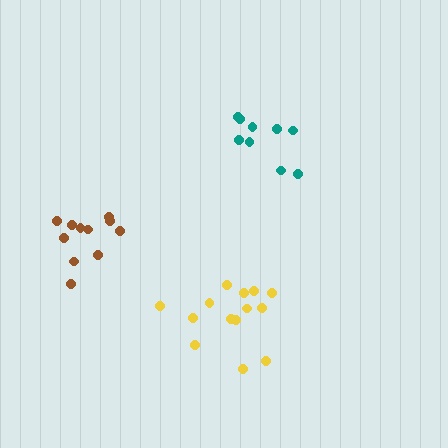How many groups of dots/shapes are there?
There are 3 groups.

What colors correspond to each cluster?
The clusters are colored: teal, brown, yellow.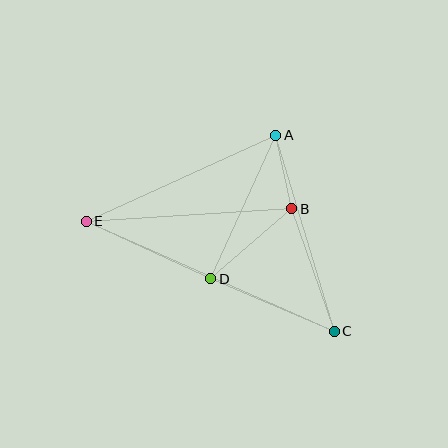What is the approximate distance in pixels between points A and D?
The distance between A and D is approximately 158 pixels.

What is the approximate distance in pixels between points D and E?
The distance between D and E is approximately 137 pixels.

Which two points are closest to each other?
Points A and B are closest to each other.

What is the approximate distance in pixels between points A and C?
The distance between A and C is approximately 204 pixels.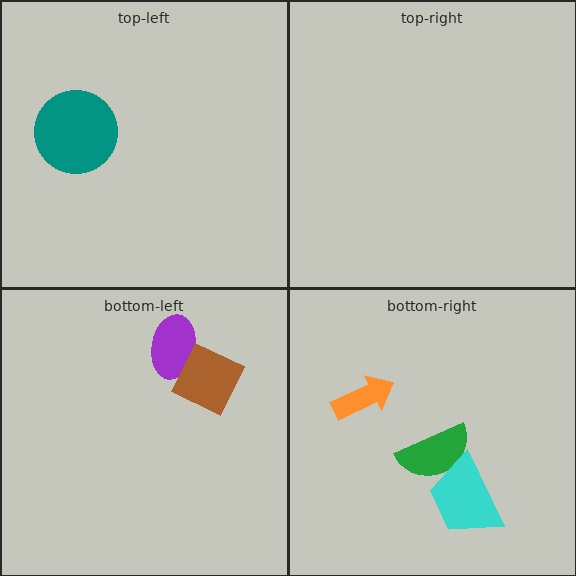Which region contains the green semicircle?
The bottom-right region.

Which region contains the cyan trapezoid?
The bottom-right region.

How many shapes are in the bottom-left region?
2.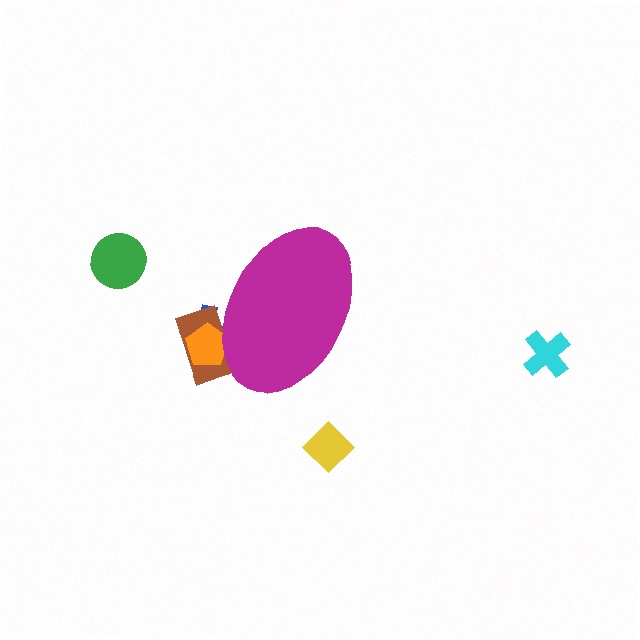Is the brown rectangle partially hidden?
Yes, the brown rectangle is partially hidden behind the magenta ellipse.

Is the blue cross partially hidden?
Yes, the blue cross is partially hidden behind the magenta ellipse.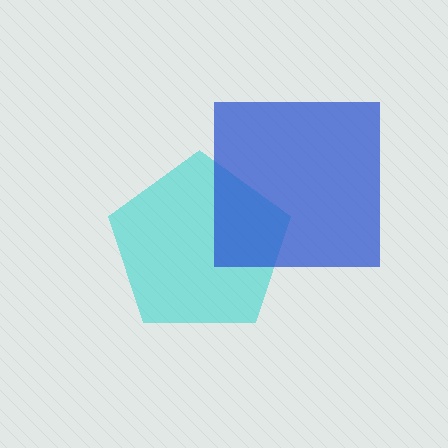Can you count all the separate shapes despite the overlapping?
Yes, there are 2 separate shapes.